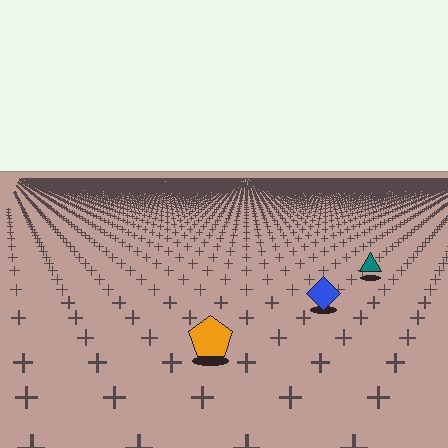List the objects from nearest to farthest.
From nearest to farthest: the orange pentagon, the blue diamond, the teal triangle.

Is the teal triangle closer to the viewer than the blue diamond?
No. The blue diamond is closer — you can tell from the texture gradient: the ground texture is coarser near it.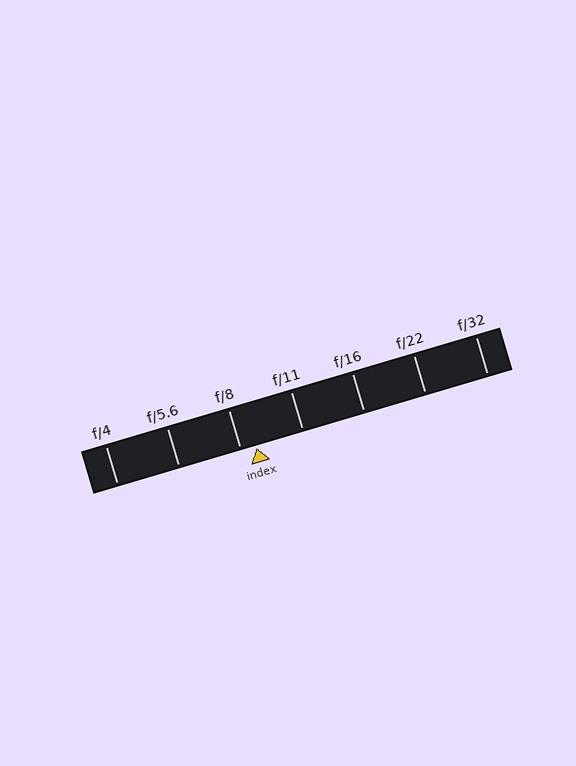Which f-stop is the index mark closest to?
The index mark is closest to f/8.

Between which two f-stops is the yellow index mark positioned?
The index mark is between f/8 and f/11.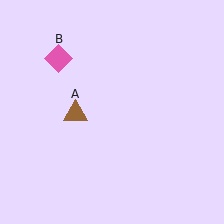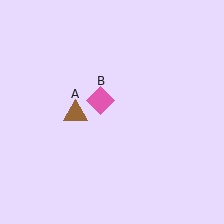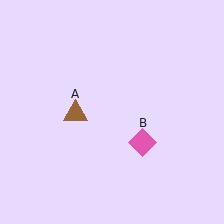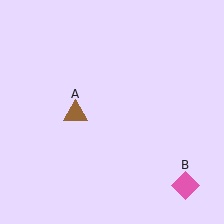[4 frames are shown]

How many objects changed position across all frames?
1 object changed position: pink diamond (object B).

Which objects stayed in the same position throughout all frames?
Brown triangle (object A) remained stationary.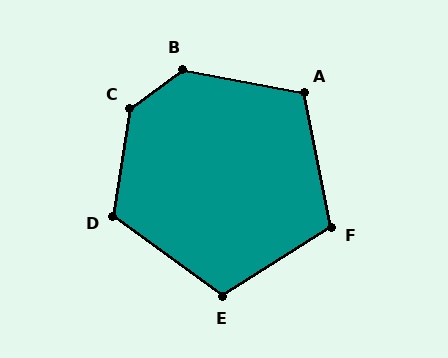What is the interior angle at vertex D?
Approximately 117 degrees (obtuse).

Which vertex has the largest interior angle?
C, at approximately 136 degrees.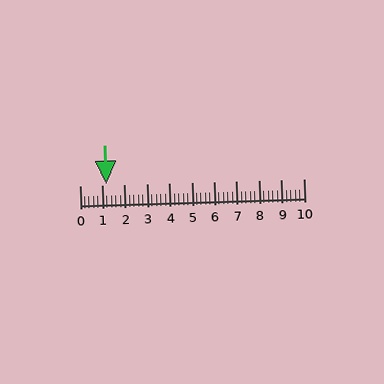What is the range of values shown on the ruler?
The ruler shows values from 0 to 10.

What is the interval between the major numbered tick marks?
The major tick marks are spaced 1 units apart.